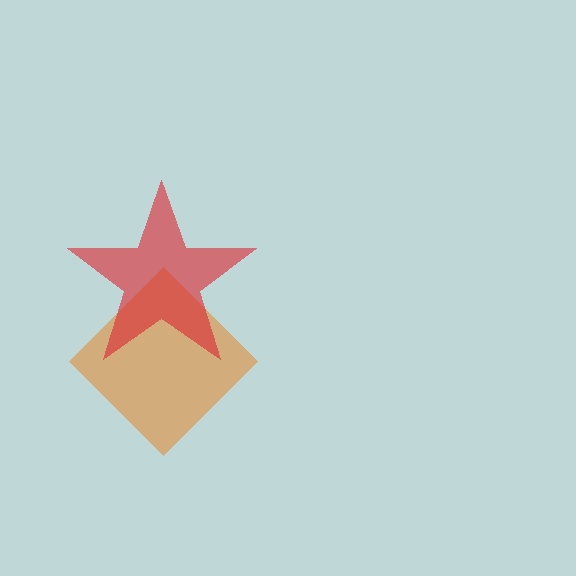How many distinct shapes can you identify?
There are 2 distinct shapes: an orange diamond, a red star.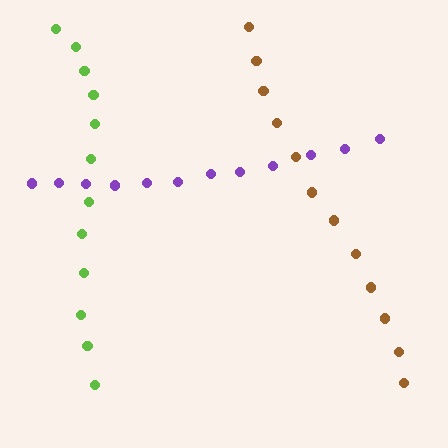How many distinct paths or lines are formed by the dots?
There are 3 distinct paths.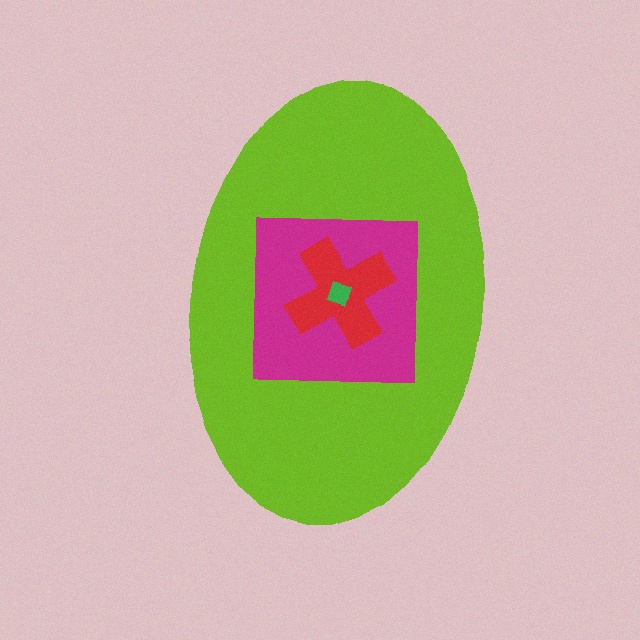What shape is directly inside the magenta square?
The red cross.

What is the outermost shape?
The lime ellipse.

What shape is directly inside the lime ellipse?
The magenta square.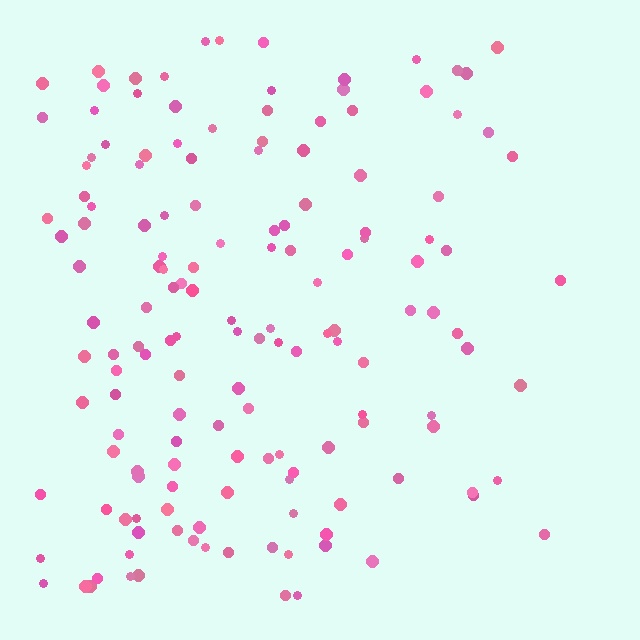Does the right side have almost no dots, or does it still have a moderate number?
Still a moderate number, just noticeably fewer than the left.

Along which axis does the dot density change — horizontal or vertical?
Horizontal.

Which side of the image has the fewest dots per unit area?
The right.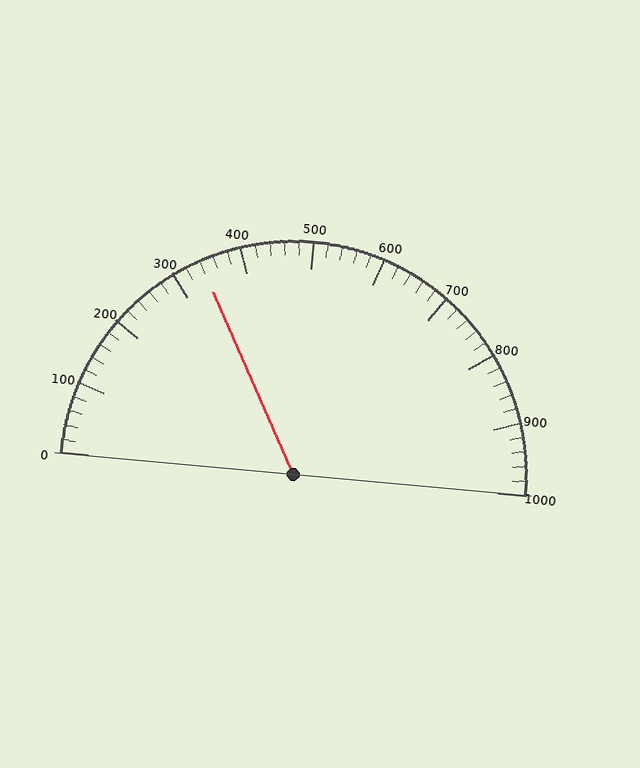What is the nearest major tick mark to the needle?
The nearest major tick mark is 300.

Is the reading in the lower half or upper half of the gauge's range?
The reading is in the lower half of the range (0 to 1000).